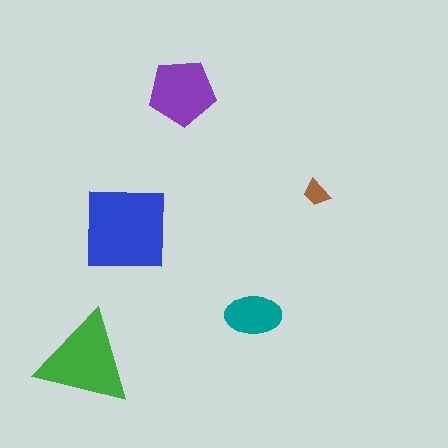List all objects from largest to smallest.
The blue square, the green triangle, the purple pentagon, the teal ellipse, the brown trapezoid.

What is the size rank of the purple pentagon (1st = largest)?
3rd.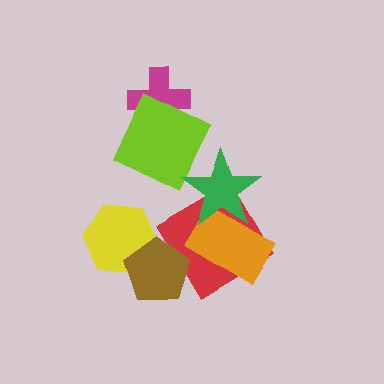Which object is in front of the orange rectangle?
The green star is in front of the orange rectangle.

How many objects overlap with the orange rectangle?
2 objects overlap with the orange rectangle.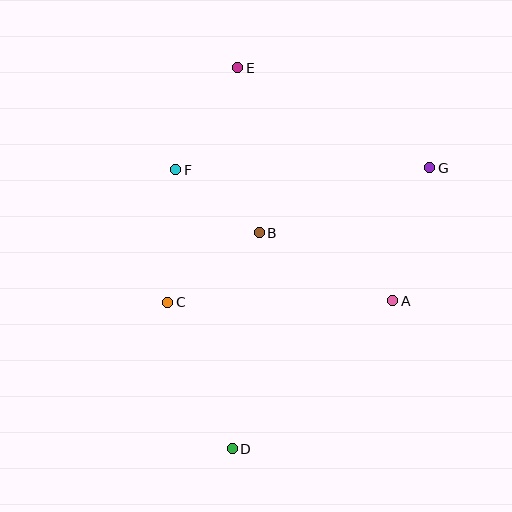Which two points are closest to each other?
Points B and F are closest to each other.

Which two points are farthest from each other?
Points D and E are farthest from each other.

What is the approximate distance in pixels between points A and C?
The distance between A and C is approximately 225 pixels.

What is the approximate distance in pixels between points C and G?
The distance between C and G is approximately 294 pixels.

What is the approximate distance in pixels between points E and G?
The distance between E and G is approximately 217 pixels.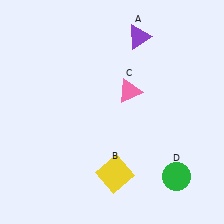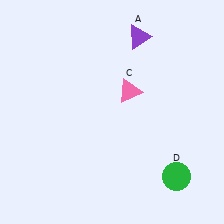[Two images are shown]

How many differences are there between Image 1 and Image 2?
There is 1 difference between the two images.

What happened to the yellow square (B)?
The yellow square (B) was removed in Image 2. It was in the bottom-right area of Image 1.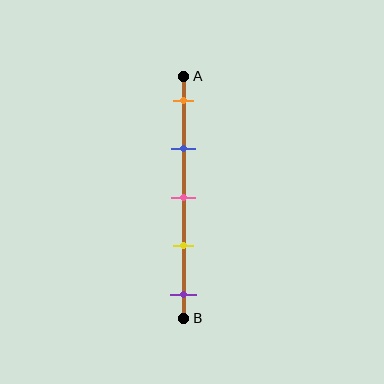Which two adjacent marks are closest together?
The pink and yellow marks are the closest adjacent pair.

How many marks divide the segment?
There are 5 marks dividing the segment.